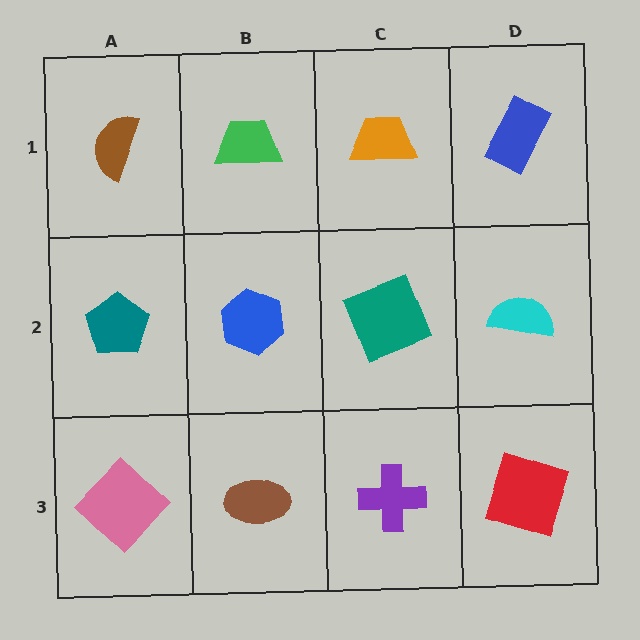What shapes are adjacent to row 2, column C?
An orange trapezoid (row 1, column C), a purple cross (row 3, column C), a blue hexagon (row 2, column B), a cyan semicircle (row 2, column D).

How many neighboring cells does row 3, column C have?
3.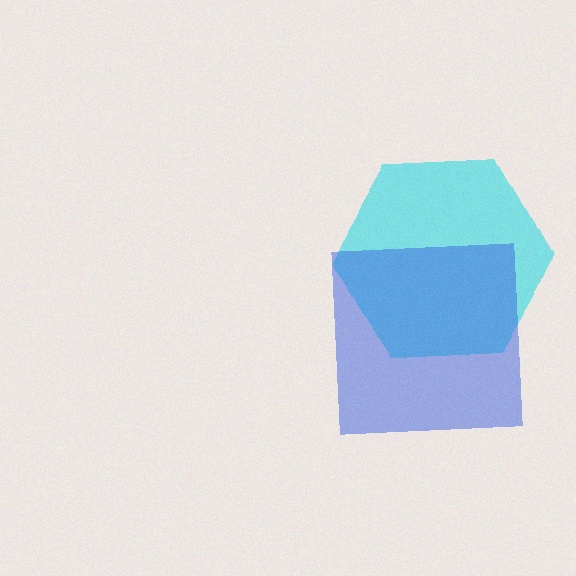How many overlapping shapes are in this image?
There are 2 overlapping shapes in the image.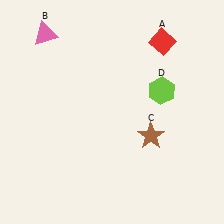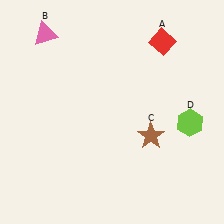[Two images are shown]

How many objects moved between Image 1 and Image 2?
1 object moved between the two images.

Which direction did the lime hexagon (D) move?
The lime hexagon (D) moved down.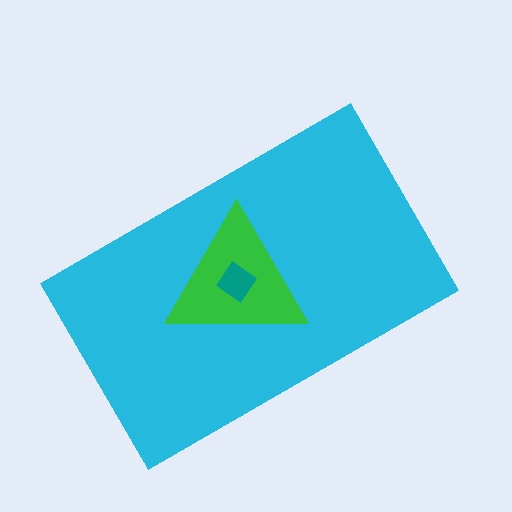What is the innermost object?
The teal diamond.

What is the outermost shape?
The cyan rectangle.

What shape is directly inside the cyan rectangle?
The green triangle.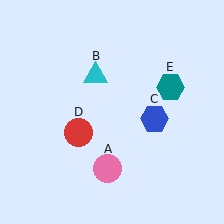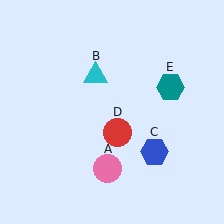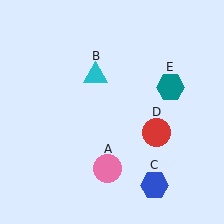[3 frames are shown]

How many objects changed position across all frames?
2 objects changed position: blue hexagon (object C), red circle (object D).